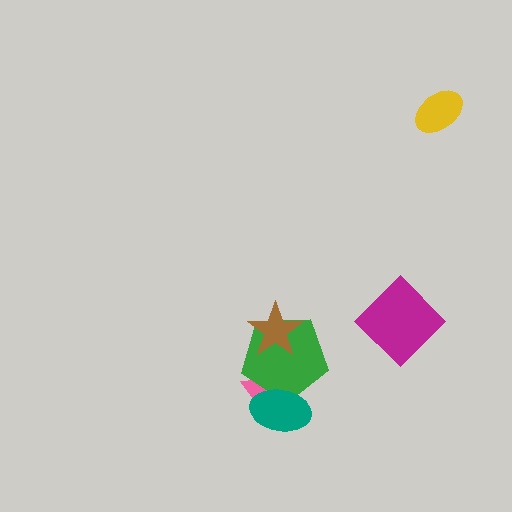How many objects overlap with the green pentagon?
3 objects overlap with the green pentagon.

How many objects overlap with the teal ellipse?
2 objects overlap with the teal ellipse.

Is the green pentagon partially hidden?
Yes, it is partially covered by another shape.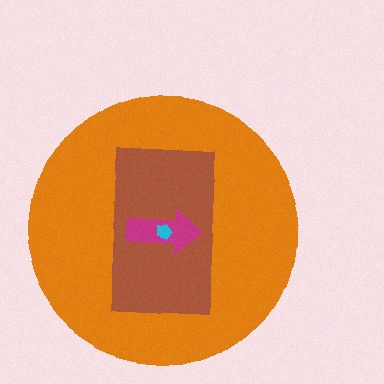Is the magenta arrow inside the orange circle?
Yes.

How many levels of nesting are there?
4.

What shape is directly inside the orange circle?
The brown rectangle.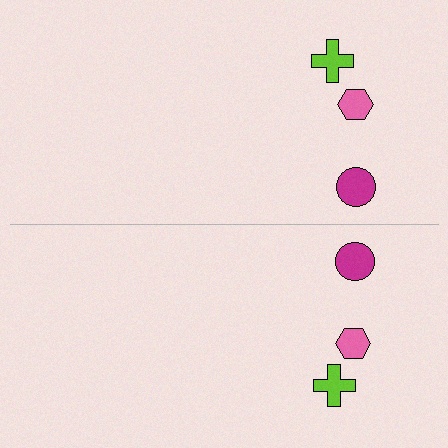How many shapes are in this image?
There are 6 shapes in this image.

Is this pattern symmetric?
Yes, this pattern has bilateral (reflection) symmetry.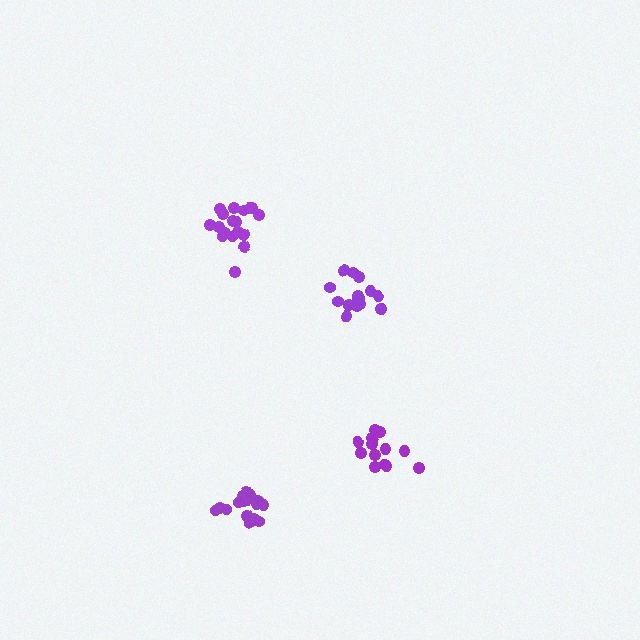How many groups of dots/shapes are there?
There are 4 groups.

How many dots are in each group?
Group 1: 18 dots, Group 2: 13 dots, Group 3: 17 dots, Group 4: 17 dots (65 total).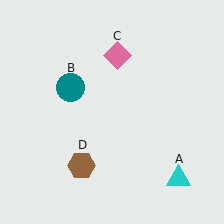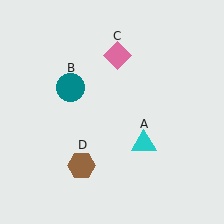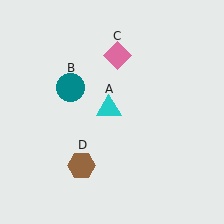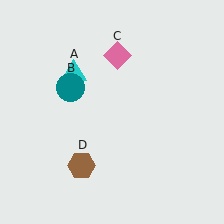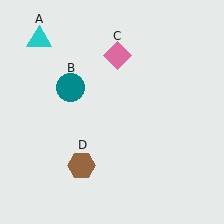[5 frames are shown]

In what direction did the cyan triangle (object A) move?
The cyan triangle (object A) moved up and to the left.